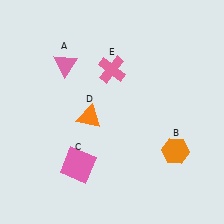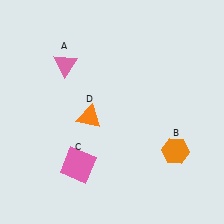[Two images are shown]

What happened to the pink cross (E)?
The pink cross (E) was removed in Image 2. It was in the top-left area of Image 1.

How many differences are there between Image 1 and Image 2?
There is 1 difference between the two images.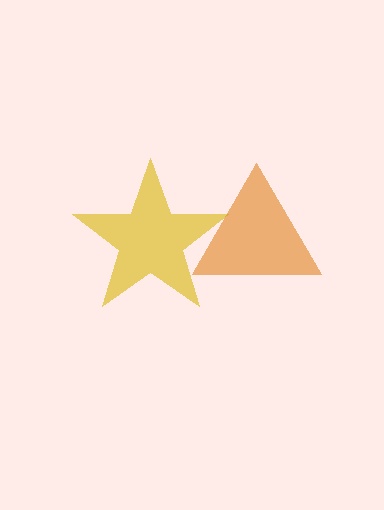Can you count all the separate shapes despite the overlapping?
Yes, there are 2 separate shapes.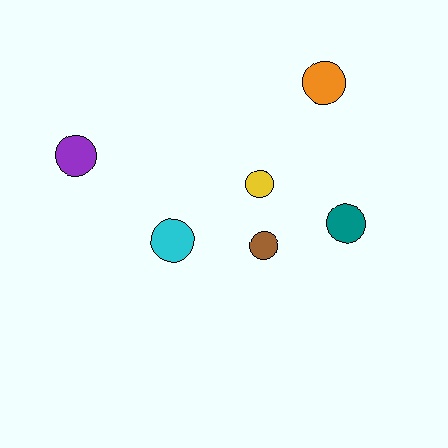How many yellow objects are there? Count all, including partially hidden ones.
There is 1 yellow object.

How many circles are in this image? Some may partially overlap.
There are 6 circles.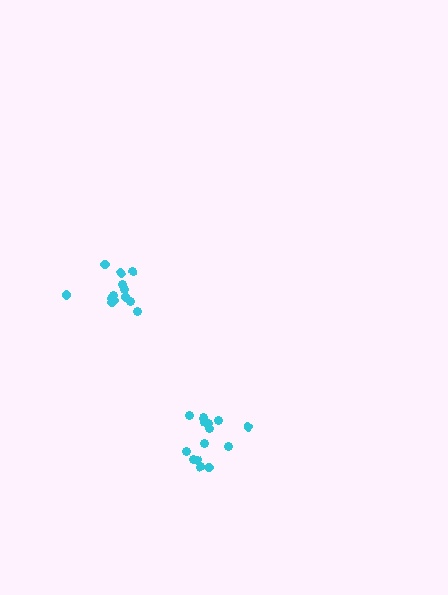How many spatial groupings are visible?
There are 2 spatial groupings.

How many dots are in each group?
Group 1: 13 dots, Group 2: 14 dots (27 total).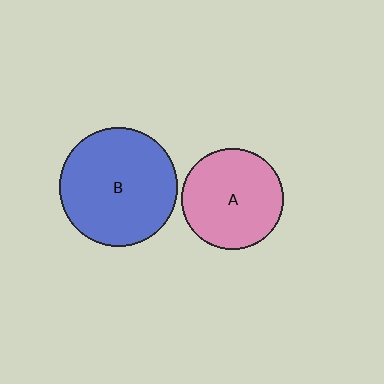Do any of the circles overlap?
No, none of the circles overlap.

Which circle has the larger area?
Circle B (blue).